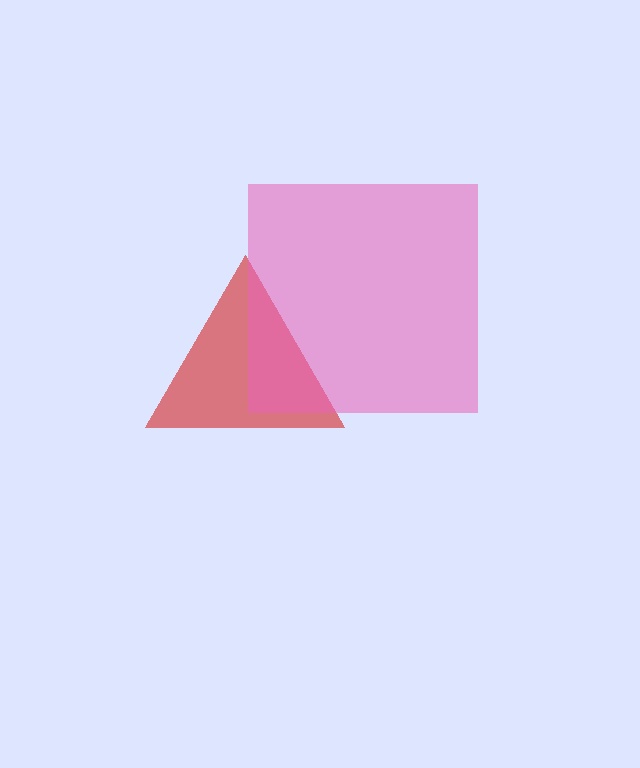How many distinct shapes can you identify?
There are 2 distinct shapes: a red triangle, a pink square.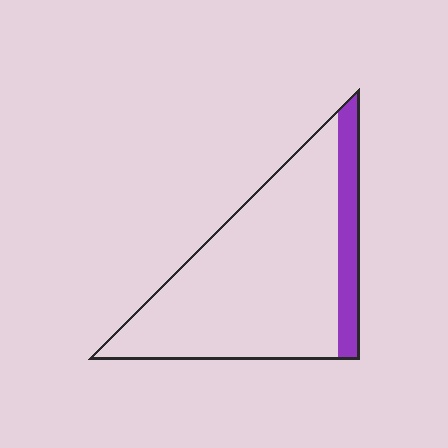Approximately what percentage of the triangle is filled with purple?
Approximately 15%.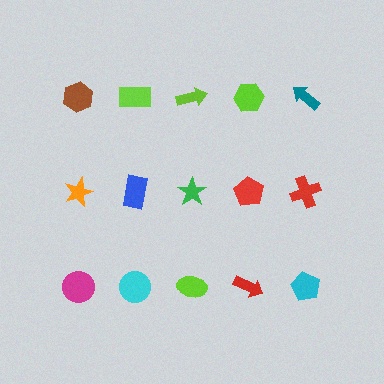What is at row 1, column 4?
A lime hexagon.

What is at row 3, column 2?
A cyan circle.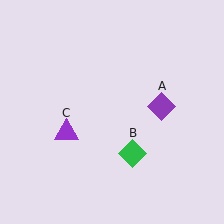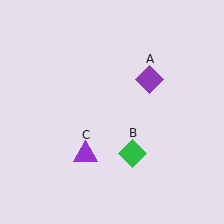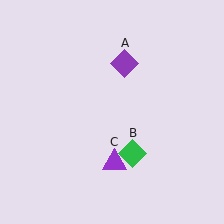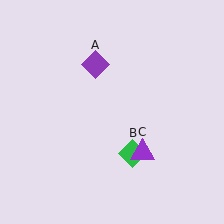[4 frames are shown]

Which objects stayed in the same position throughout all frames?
Green diamond (object B) remained stationary.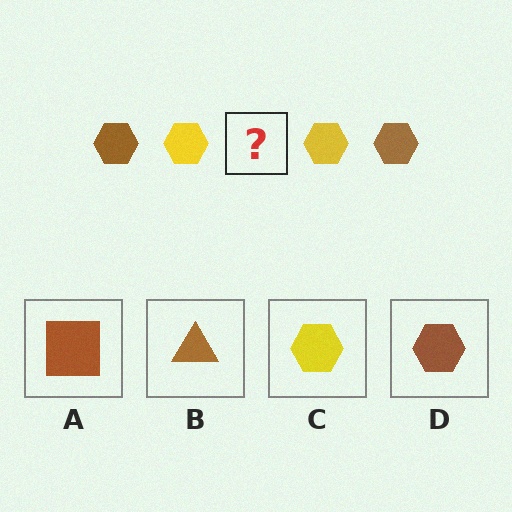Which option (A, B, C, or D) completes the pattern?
D.